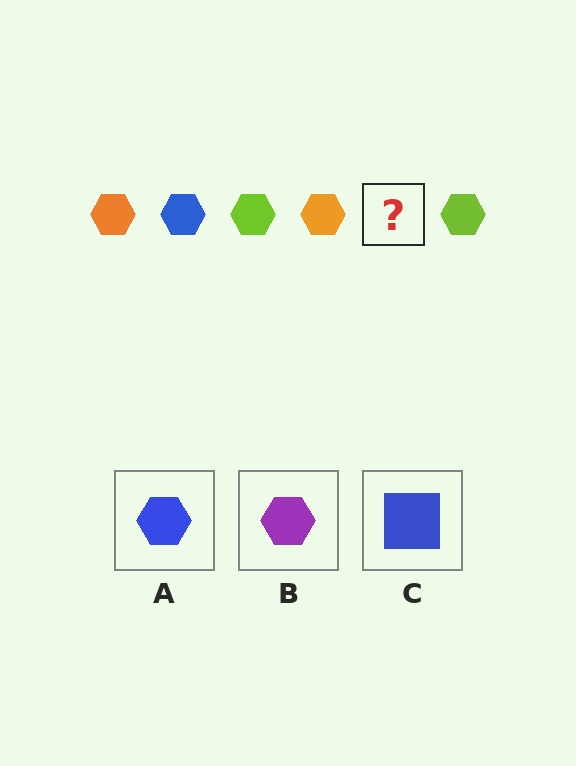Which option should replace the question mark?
Option A.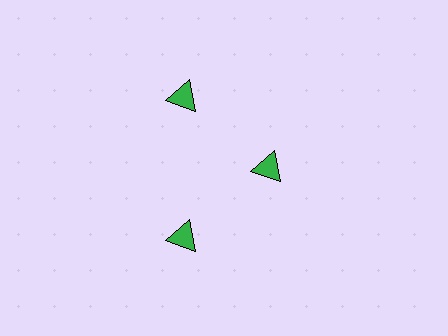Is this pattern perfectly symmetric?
No. The 3 green triangles are arranged in a ring, but one element near the 3 o'clock position is pulled inward toward the center, breaking the 3-fold rotational symmetry.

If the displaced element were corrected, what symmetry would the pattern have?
It would have 3-fold rotational symmetry — the pattern would map onto itself every 120 degrees.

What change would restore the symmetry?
The symmetry would be restored by moving it outward, back onto the ring so that all 3 triangles sit at equal angles and equal distance from the center.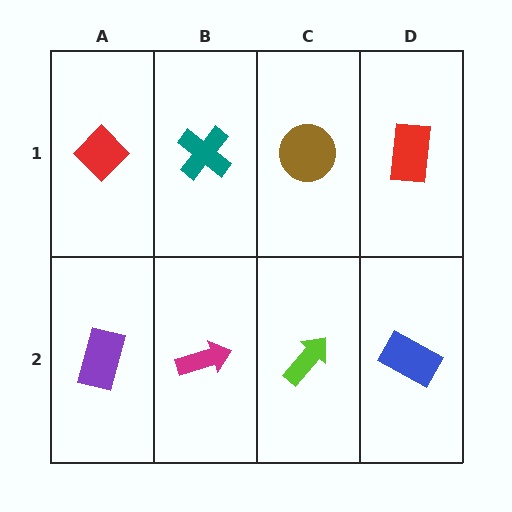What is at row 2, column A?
A purple rectangle.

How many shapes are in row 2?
4 shapes.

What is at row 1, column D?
A red rectangle.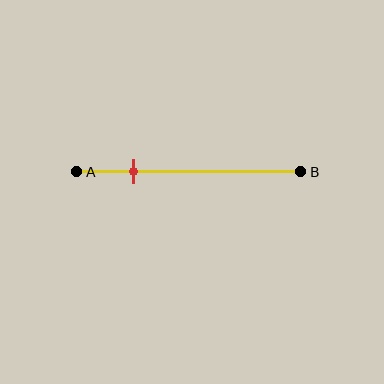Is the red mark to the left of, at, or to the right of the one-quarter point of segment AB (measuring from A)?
The red mark is approximately at the one-quarter point of segment AB.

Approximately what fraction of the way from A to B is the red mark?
The red mark is approximately 25% of the way from A to B.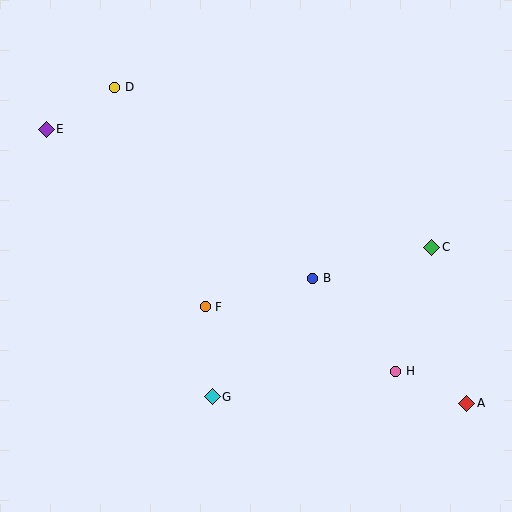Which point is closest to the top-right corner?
Point C is closest to the top-right corner.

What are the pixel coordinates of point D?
Point D is at (115, 87).